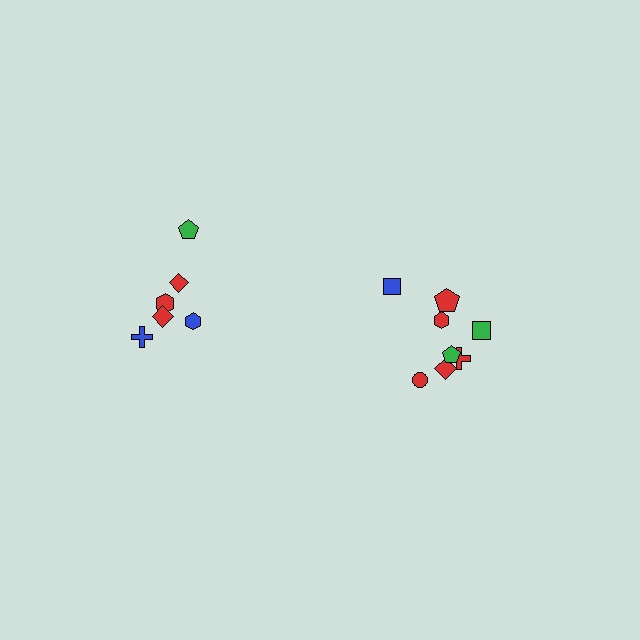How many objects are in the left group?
There are 6 objects.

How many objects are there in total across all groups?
There are 14 objects.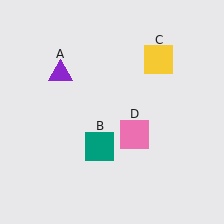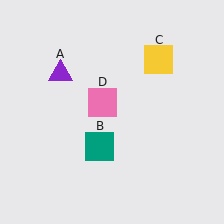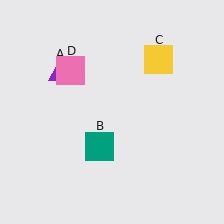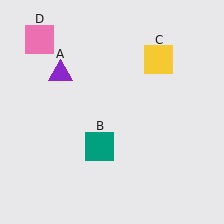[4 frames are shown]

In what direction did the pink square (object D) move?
The pink square (object D) moved up and to the left.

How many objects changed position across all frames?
1 object changed position: pink square (object D).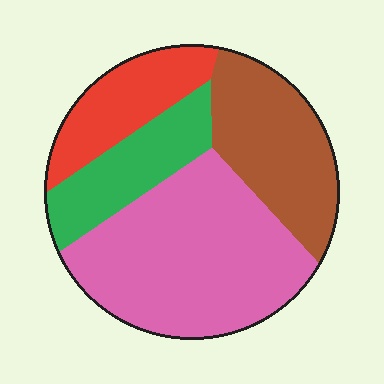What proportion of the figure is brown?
Brown takes up between a sixth and a third of the figure.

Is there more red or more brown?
Brown.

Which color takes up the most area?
Pink, at roughly 45%.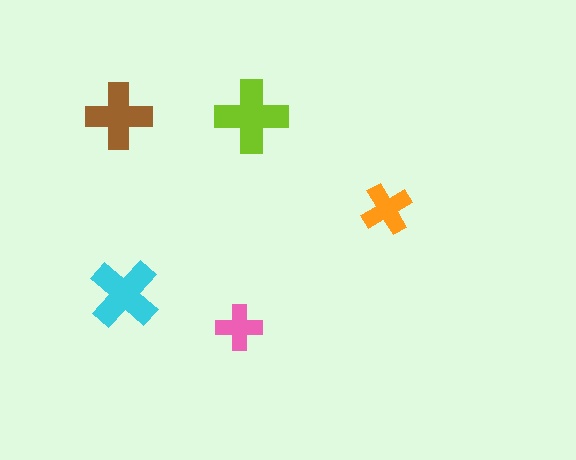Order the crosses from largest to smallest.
the lime one, the cyan one, the brown one, the orange one, the pink one.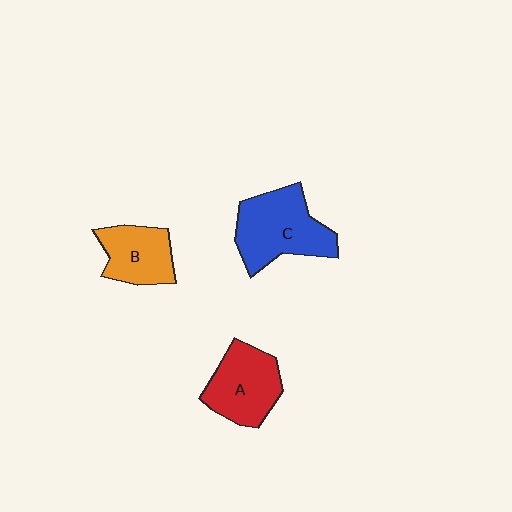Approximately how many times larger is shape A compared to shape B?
Approximately 1.2 times.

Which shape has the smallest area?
Shape B (orange).